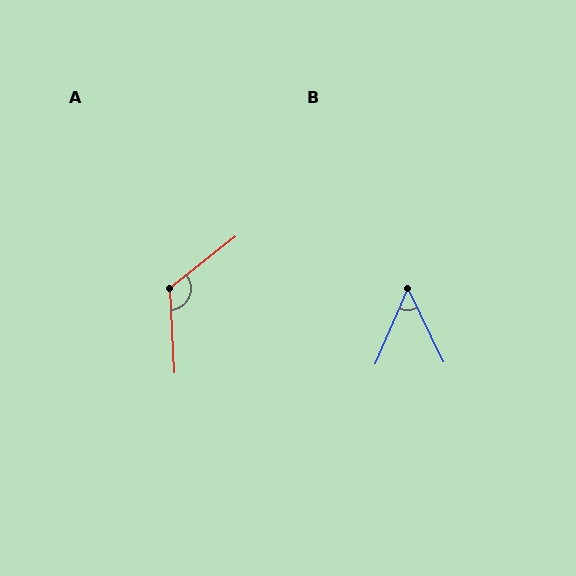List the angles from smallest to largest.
B (49°), A (125°).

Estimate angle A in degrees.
Approximately 125 degrees.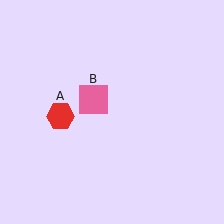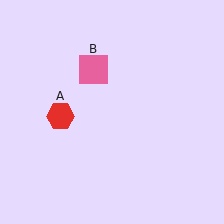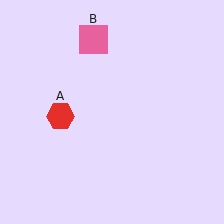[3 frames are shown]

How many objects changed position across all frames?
1 object changed position: pink square (object B).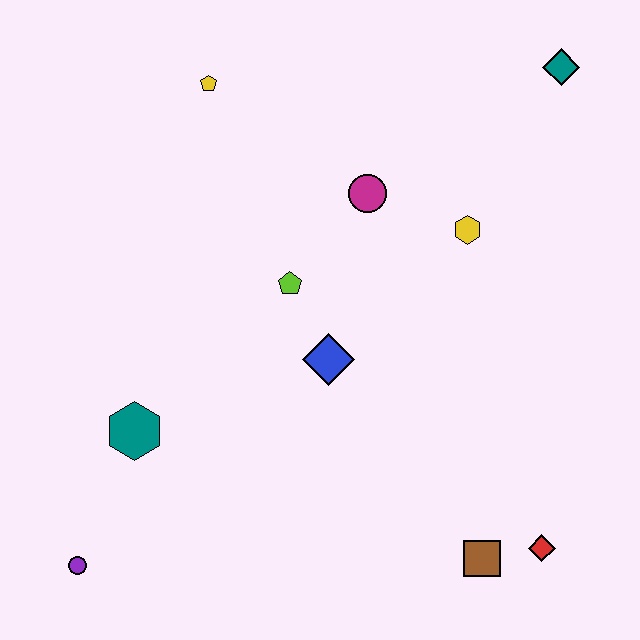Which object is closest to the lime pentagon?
The blue diamond is closest to the lime pentagon.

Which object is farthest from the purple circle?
The teal diamond is farthest from the purple circle.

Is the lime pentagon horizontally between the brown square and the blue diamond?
No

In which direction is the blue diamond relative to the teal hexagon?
The blue diamond is to the right of the teal hexagon.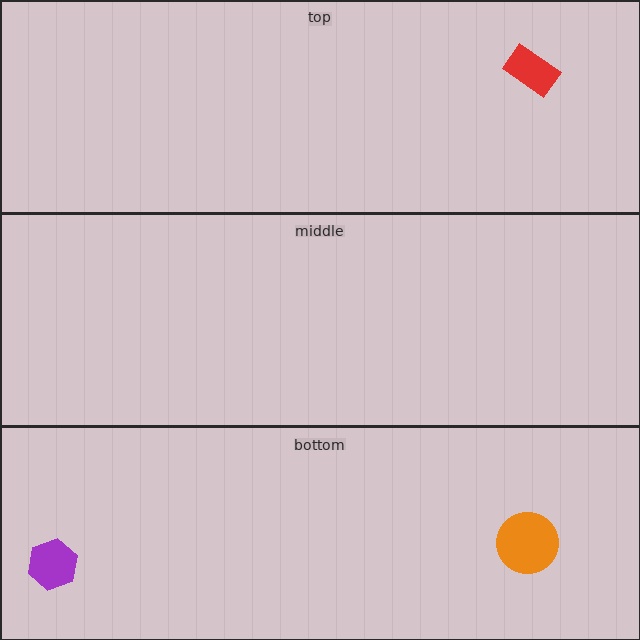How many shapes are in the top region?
1.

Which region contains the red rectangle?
The top region.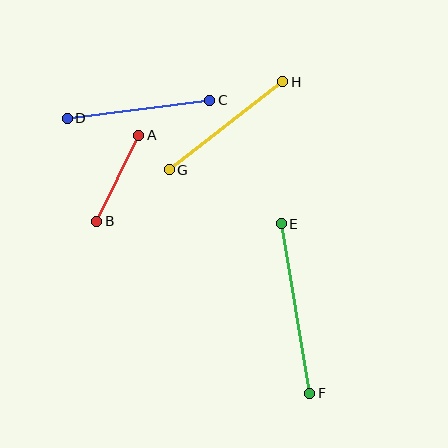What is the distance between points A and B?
The distance is approximately 95 pixels.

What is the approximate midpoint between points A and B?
The midpoint is at approximately (118, 178) pixels.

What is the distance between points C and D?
The distance is approximately 144 pixels.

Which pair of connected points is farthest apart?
Points E and F are farthest apart.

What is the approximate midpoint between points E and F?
The midpoint is at approximately (296, 309) pixels.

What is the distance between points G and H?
The distance is approximately 144 pixels.